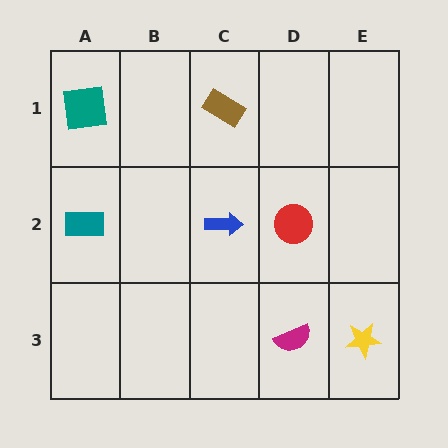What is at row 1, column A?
A teal square.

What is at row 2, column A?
A teal rectangle.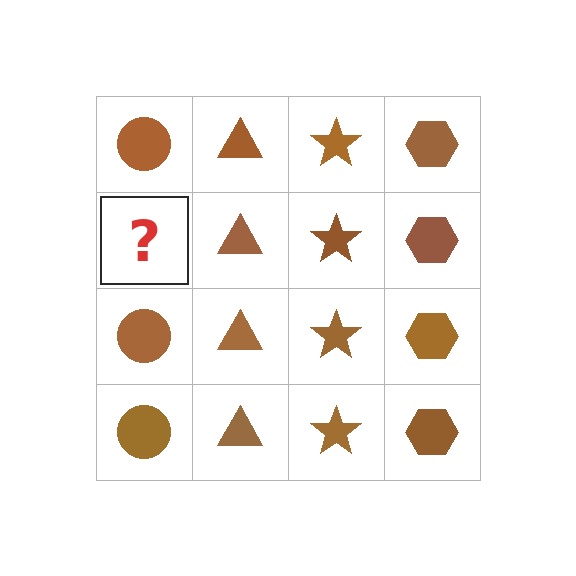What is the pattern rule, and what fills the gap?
The rule is that each column has a consistent shape. The gap should be filled with a brown circle.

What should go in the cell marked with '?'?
The missing cell should contain a brown circle.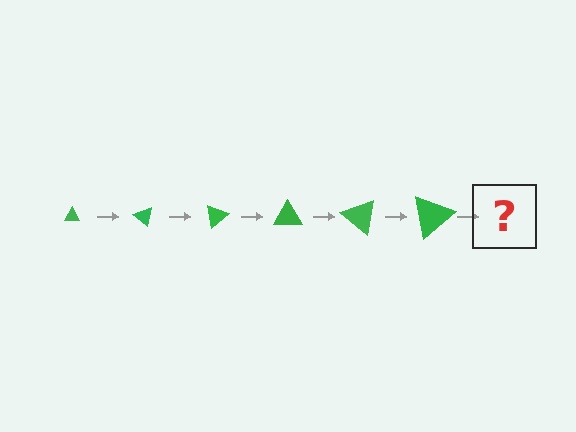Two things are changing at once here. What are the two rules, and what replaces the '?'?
The two rules are that the triangle grows larger each step and it rotates 40 degrees each step. The '?' should be a triangle, larger than the previous one and rotated 240 degrees from the start.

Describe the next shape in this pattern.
It should be a triangle, larger than the previous one and rotated 240 degrees from the start.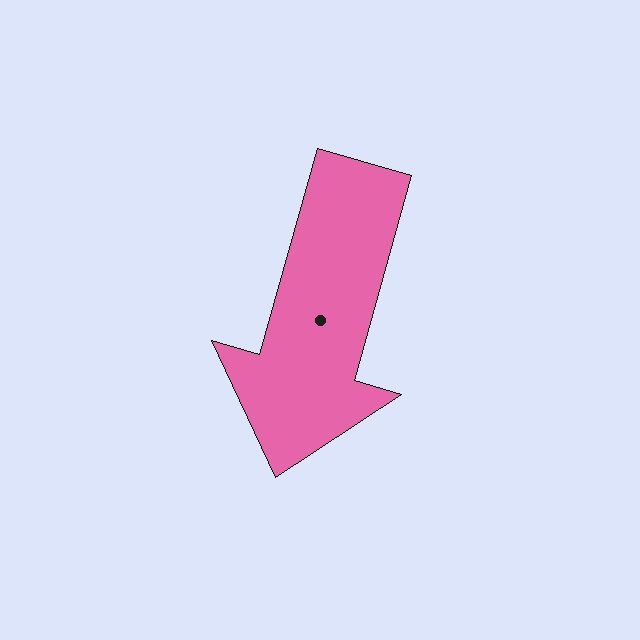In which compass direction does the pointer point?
South.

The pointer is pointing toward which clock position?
Roughly 7 o'clock.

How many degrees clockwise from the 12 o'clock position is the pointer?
Approximately 196 degrees.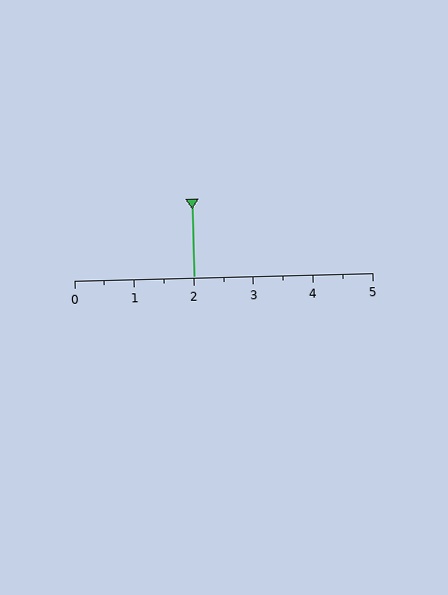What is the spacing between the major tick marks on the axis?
The major ticks are spaced 1 apart.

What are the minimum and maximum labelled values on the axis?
The axis runs from 0 to 5.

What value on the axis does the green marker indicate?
The marker indicates approximately 2.